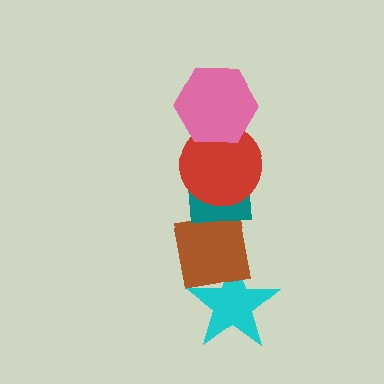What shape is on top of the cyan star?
The brown square is on top of the cyan star.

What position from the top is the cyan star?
The cyan star is 5th from the top.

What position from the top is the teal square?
The teal square is 3rd from the top.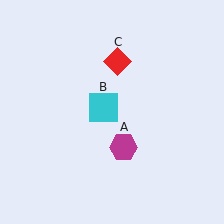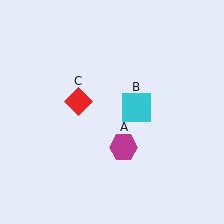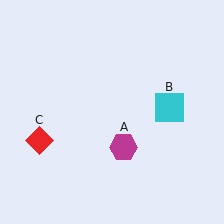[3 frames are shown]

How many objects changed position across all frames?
2 objects changed position: cyan square (object B), red diamond (object C).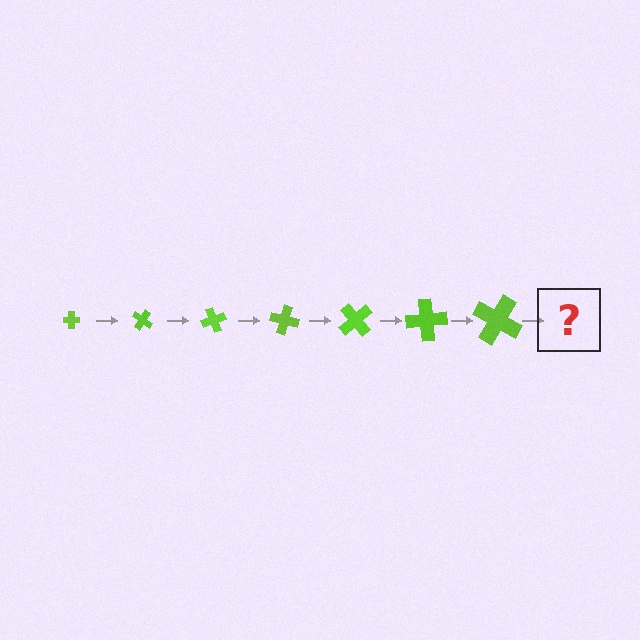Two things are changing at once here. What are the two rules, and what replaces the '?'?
The two rules are that the cross grows larger each step and it rotates 35 degrees each step. The '?' should be a cross, larger than the previous one and rotated 245 degrees from the start.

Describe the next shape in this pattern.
It should be a cross, larger than the previous one and rotated 245 degrees from the start.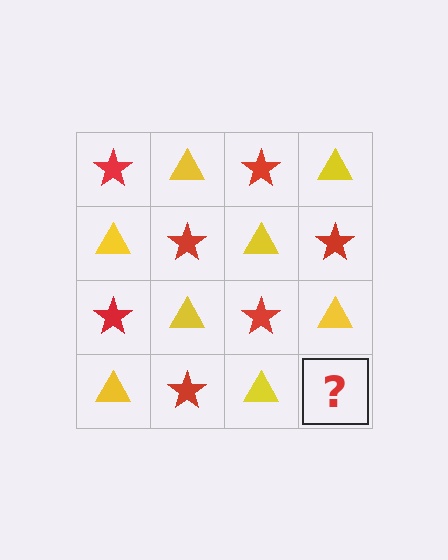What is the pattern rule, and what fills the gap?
The rule is that it alternates red star and yellow triangle in a checkerboard pattern. The gap should be filled with a red star.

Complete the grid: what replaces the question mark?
The question mark should be replaced with a red star.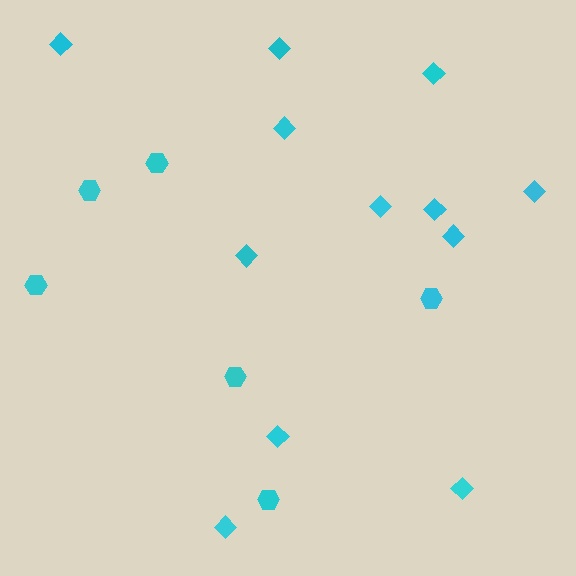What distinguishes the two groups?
There are 2 groups: one group of hexagons (6) and one group of diamonds (12).